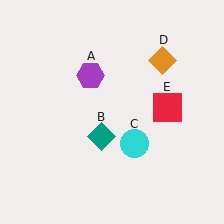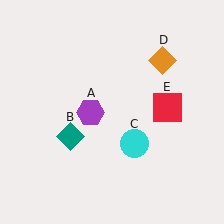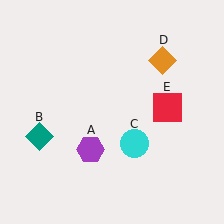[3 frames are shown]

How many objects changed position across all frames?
2 objects changed position: purple hexagon (object A), teal diamond (object B).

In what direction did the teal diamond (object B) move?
The teal diamond (object B) moved left.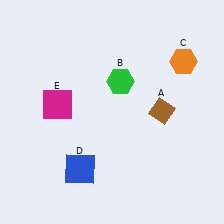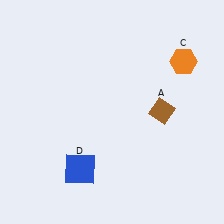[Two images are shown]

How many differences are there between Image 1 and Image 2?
There are 2 differences between the two images.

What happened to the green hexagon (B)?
The green hexagon (B) was removed in Image 2. It was in the top-right area of Image 1.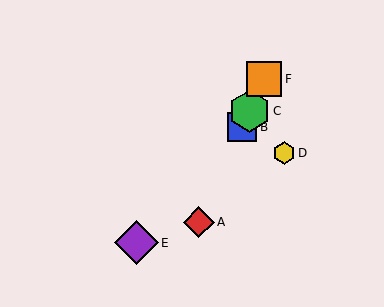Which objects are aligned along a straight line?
Objects A, B, C, F are aligned along a straight line.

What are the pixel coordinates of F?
Object F is at (264, 79).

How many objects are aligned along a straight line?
4 objects (A, B, C, F) are aligned along a straight line.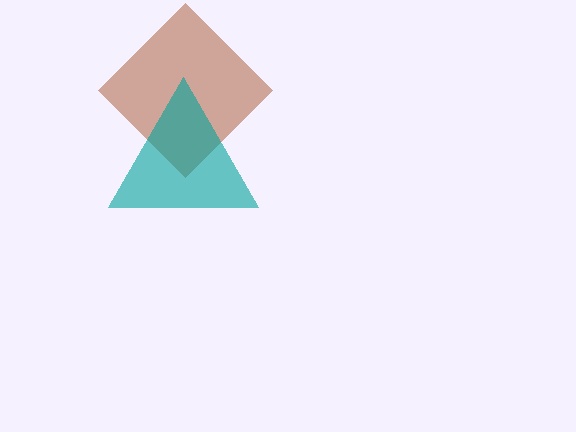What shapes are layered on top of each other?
The layered shapes are: a brown diamond, a teal triangle.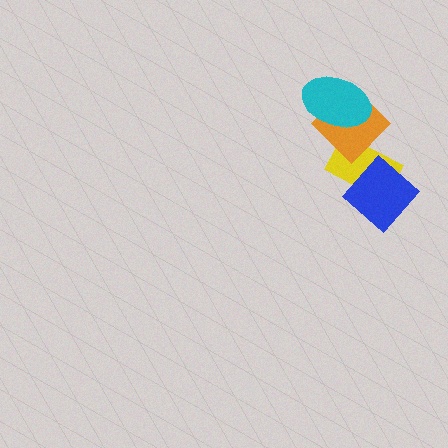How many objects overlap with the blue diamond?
1 object overlaps with the blue diamond.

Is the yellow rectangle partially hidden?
Yes, it is partially covered by another shape.